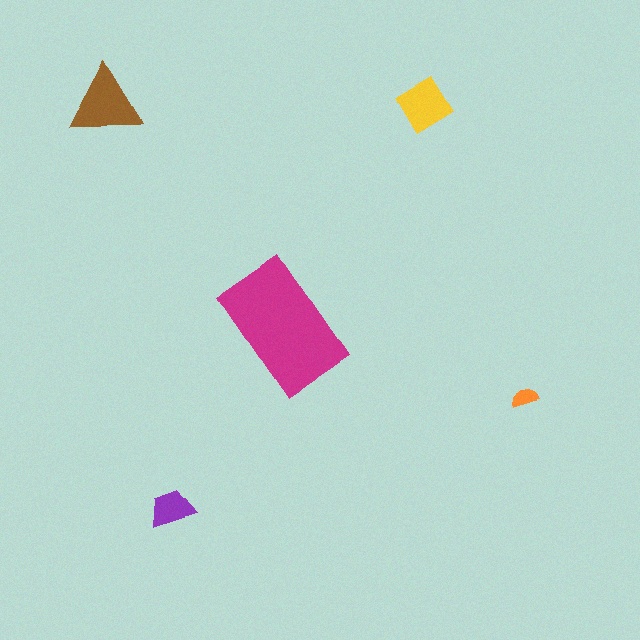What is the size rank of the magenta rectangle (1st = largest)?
1st.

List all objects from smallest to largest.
The orange semicircle, the purple trapezoid, the yellow diamond, the brown triangle, the magenta rectangle.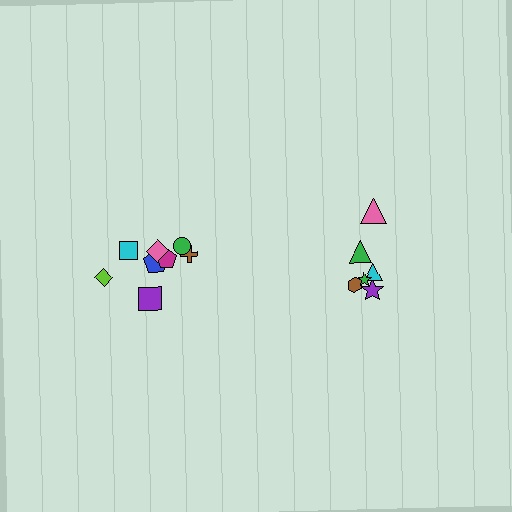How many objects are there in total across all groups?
There are 14 objects.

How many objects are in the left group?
There are 8 objects.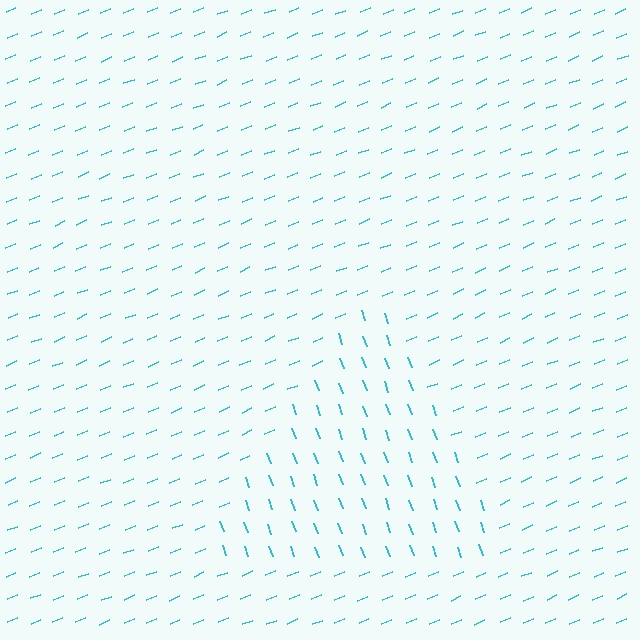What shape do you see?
I see a triangle.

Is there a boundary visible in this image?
Yes, there is a texture boundary formed by a change in line orientation.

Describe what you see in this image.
The image is filled with small cyan line segments. A triangle region in the image has lines oriented differently from the surrounding lines, creating a visible texture boundary.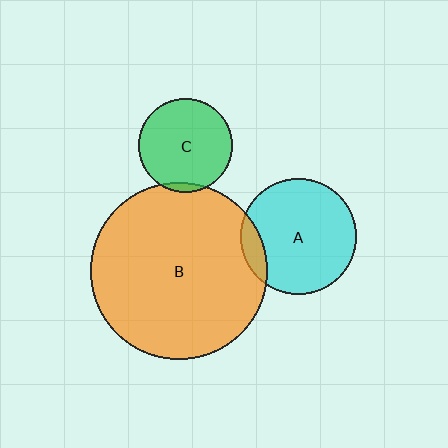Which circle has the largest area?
Circle B (orange).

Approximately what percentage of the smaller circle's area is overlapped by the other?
Approximately 10%.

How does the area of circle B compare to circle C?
Approximately 3.6 times.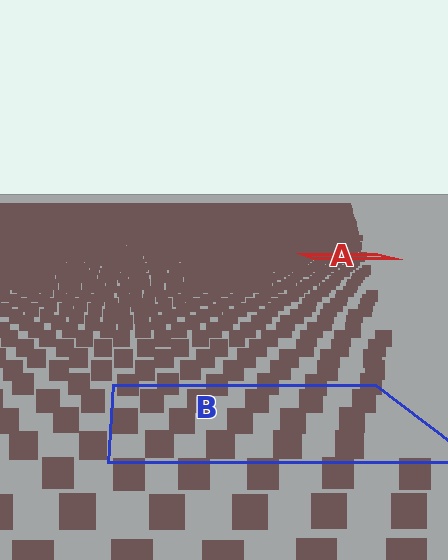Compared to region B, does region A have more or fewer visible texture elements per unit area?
Region A has more texture elements per unit area — they are packed more densely because it is farther away.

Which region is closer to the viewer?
Region B is closer. The texture elements there are larger and more spread out.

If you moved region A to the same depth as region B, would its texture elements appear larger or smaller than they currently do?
They would appear larger. At a closer depth, the same texture elements are projected at a bigger on-screen size.